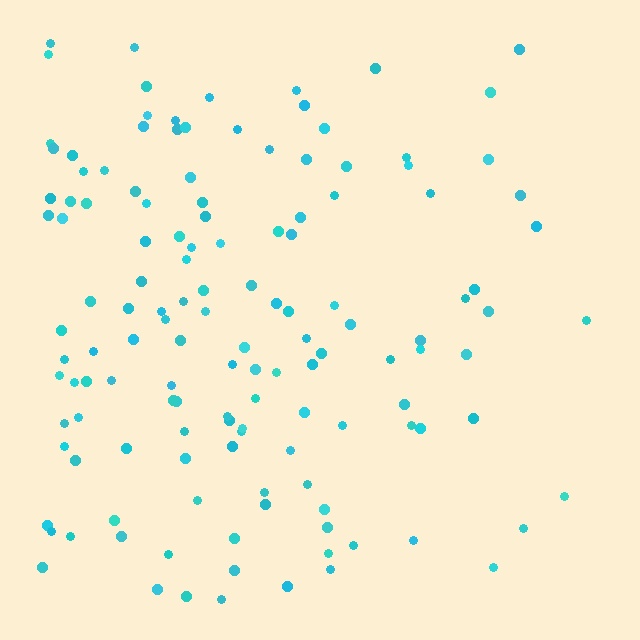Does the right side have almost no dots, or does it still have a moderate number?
Still a moderate number, just noticeably fewer than the left.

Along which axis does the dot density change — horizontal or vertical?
Horizontal.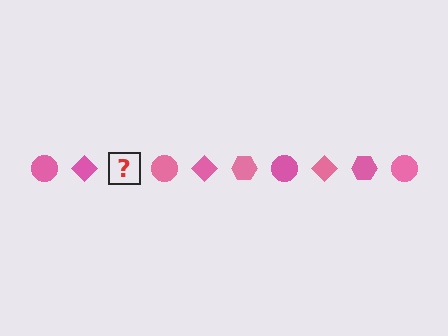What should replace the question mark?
The question mark should be replaced with a pink hexagon.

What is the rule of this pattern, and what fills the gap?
The rule is that the pattern cycles through circle, diamond, hexagon shapes in pink. The gap should be filled with a pink hexagon.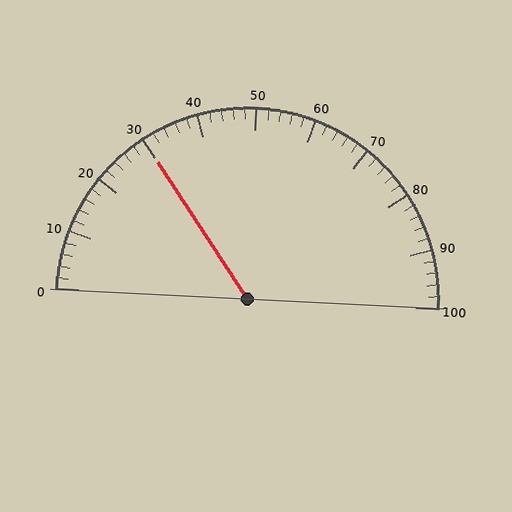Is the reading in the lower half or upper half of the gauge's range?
The reading is in the lower half of the range (0 to 100).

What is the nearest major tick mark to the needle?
The nearest major tick mark is 30.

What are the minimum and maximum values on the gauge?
The gauge ranges from 0 to 100.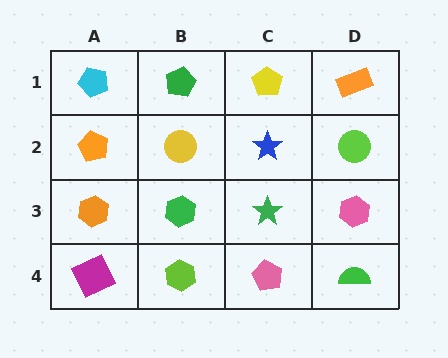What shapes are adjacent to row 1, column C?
A blue star (row 2, column C), a green pentagon (row 1, column B), an orange rectangle (row 1, column D).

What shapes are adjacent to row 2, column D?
An orange rectangle (row 1, column D), a pink hexagon (row 3, column D), a blue star (row 2, column C).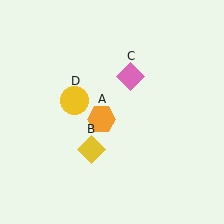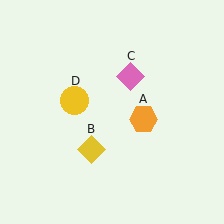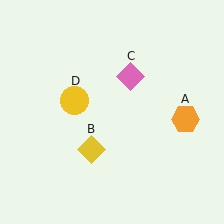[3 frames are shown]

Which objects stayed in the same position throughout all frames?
Yellow diamond (object B) and pink diamond (object C) and yellow circle (object D) remained stationary.